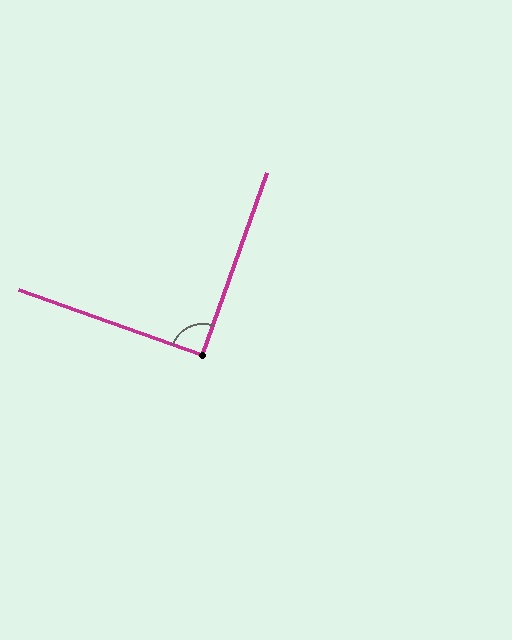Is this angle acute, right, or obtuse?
It is approximately a right angle.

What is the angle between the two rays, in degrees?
Approximately 90 degrees.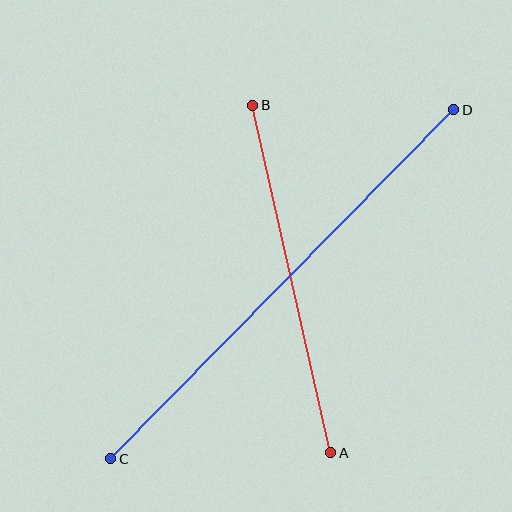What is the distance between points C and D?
The distance is approximately 489 pixels.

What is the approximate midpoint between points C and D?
The midpoint is at approximately (282, 284) pixels.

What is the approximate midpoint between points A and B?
The midpoint is at approximately (292, 279) pixels.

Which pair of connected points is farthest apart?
Points C and D are farthest apart.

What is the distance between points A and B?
The distance is approximately 356 pixels.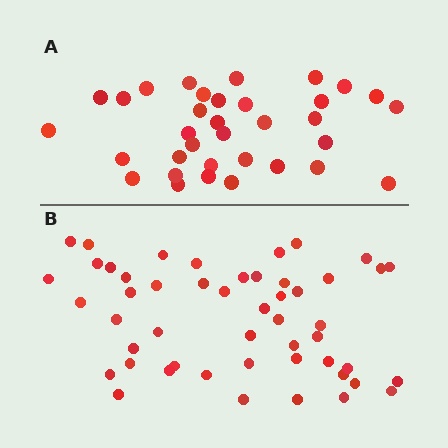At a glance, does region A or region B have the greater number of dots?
Region B (the bottom region) has more dots.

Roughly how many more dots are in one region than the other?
Region B has approximately 15 more dots than region A.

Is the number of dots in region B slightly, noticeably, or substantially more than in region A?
Region B has substantially more. The ratio is roughly 1.5 to 1.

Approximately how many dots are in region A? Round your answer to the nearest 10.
About 30 dots. (The exact count is 34, which rounds to 30.)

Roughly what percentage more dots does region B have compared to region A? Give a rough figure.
About 45% more.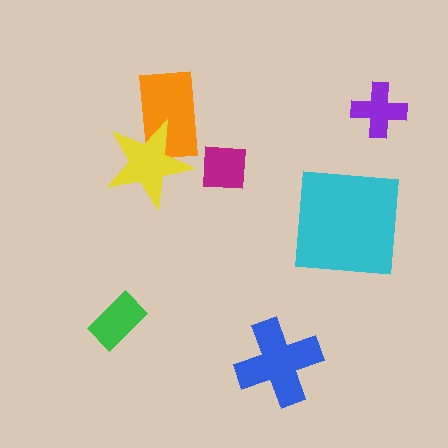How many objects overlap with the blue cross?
0 objects overlap with the blue cross.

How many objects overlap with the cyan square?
0 objects overlap with the cyan square.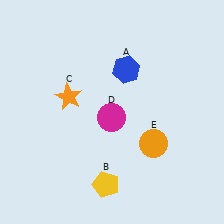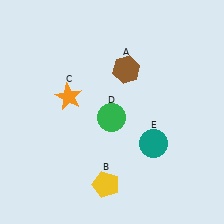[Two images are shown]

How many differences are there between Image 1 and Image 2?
There are 3 differences between the two images.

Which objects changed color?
A changed from blue to brown. D changed from magenta to green. E changed from orange to teal.